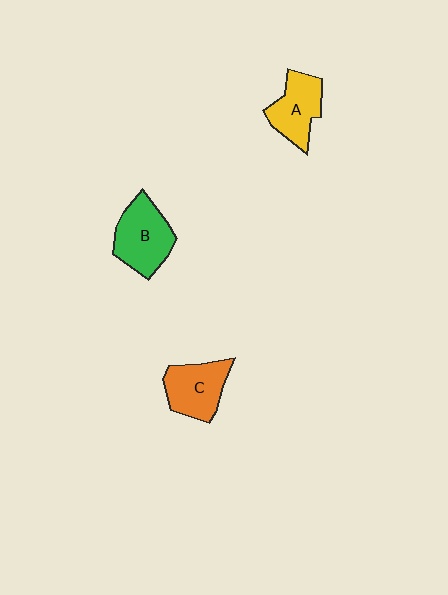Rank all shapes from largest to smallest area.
From largest to smallest: B (green), C (orange), A (yellow).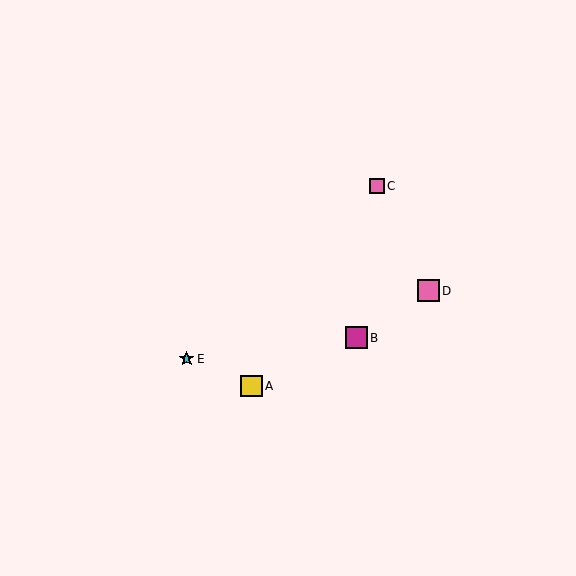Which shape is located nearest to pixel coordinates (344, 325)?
The magenta square (labeled B) at (356, 338) is nearest to that location.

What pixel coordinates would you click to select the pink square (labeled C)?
Click at (377, 186) to select the pink square C.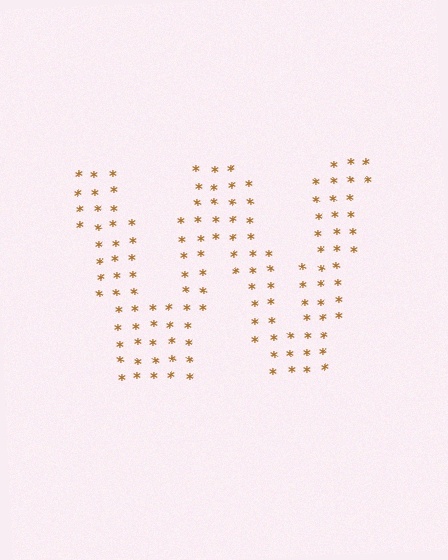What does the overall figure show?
The overall figure shows the letter W.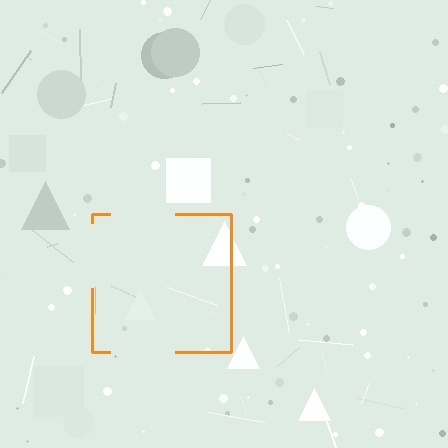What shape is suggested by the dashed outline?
The dashed outline suggests a square.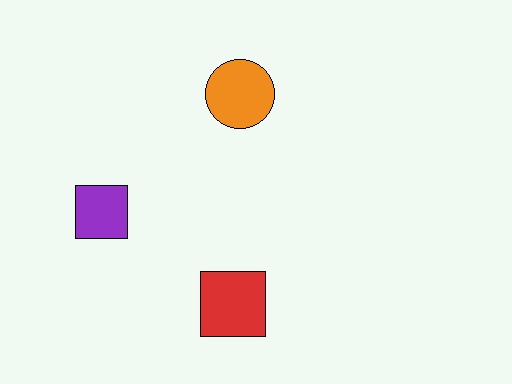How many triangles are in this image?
There are no triangles.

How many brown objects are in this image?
There are no brown objects.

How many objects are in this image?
There are 3 objects.